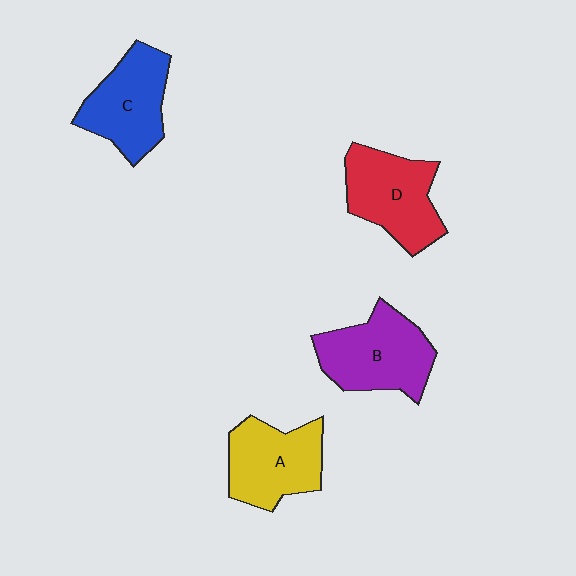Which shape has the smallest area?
Shape C (blue).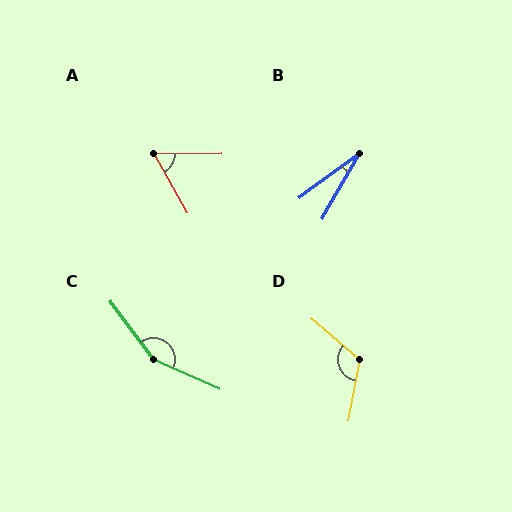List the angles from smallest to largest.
B (24°), A (61°), D (119°), C (150°).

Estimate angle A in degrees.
Approximately 61 degrees.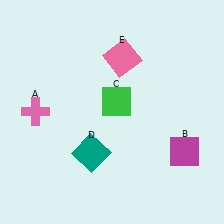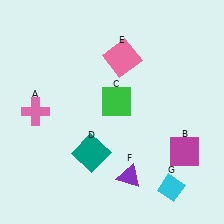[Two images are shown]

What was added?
A purple triangle (F), a cyan diamond (G) were added in Image 2.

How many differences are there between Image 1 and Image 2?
There are 2 differences between the two images.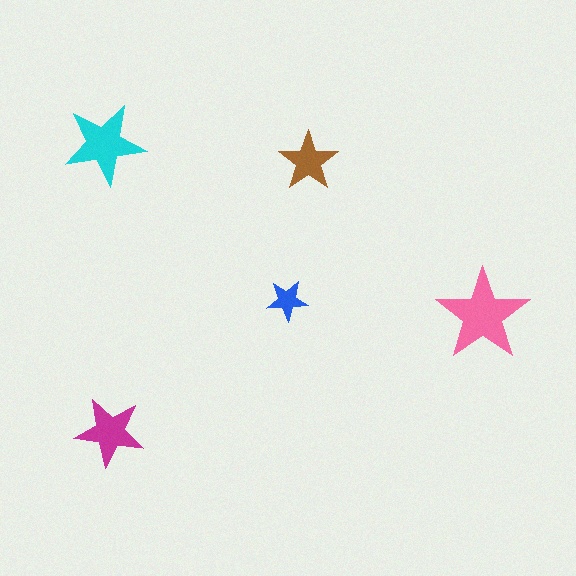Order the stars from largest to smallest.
the pink one, the cyan one, the magenta one, the brown one, the blue one.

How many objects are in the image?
There are 5 objects in the image.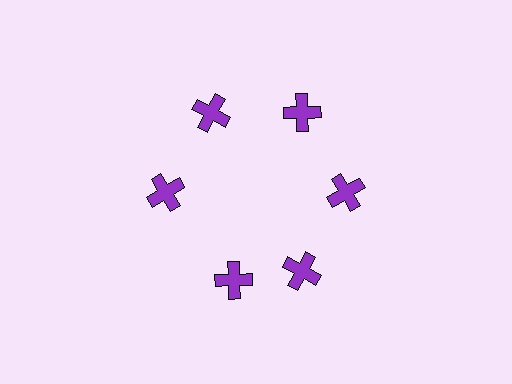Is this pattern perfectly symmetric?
No. The 6 purple crosses are arranged in a ring, but one element near the 7 o'clock position is rotated out of alignment along the ring, breaking the 6-fold rotational symmetry.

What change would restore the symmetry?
The symmetry would be restored by rotating it back into even spacing with its neighbors so that all 6 crosses sit at equal angles and equal distance from the center.